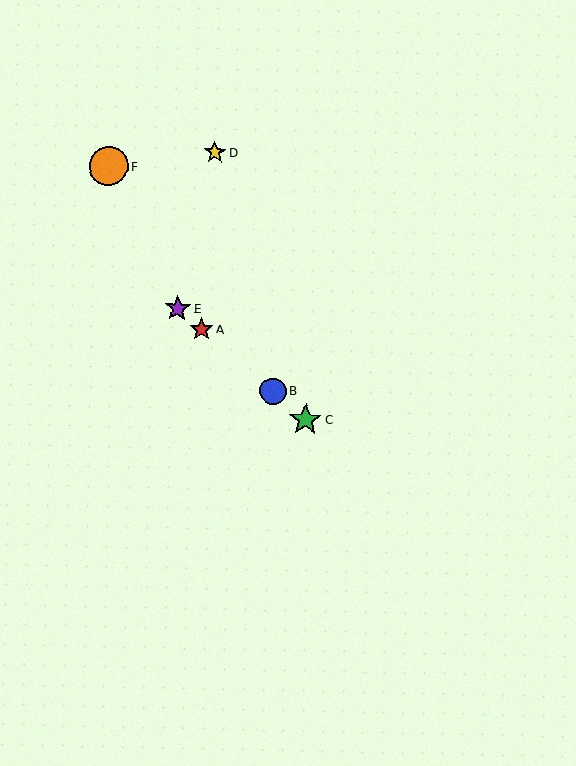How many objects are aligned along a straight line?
4 objects (A, B, C, E) are aligned along a straight line.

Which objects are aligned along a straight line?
Objects A, B, C, E are aligned along a straight line.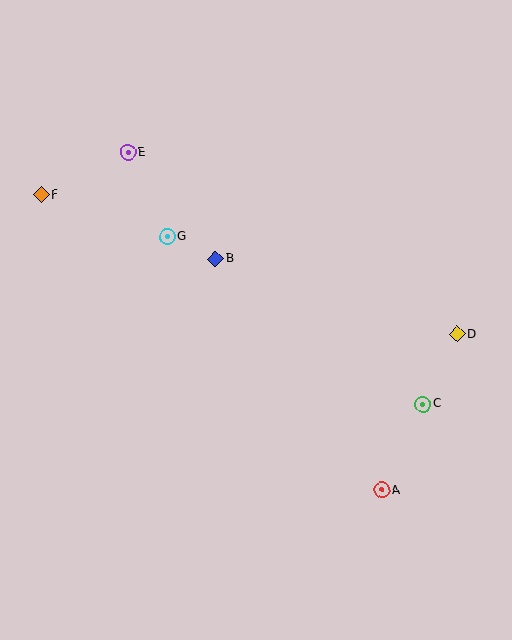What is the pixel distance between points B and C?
The distance between B and C is 253 pixels.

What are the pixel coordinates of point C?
Point C is at (423, 404).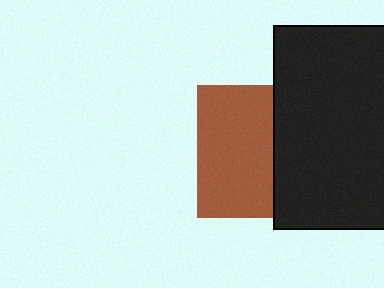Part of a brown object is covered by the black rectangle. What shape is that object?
It is a square.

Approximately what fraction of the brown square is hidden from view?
Roughly 42% of the brown square is hidden behind the black rectangle.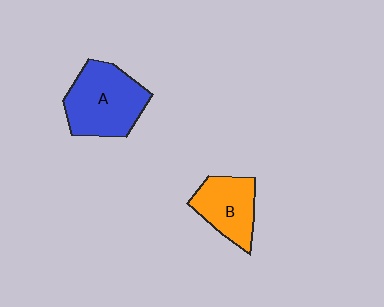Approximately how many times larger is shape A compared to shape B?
Approximately 1.5 times.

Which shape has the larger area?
Shape A (blue).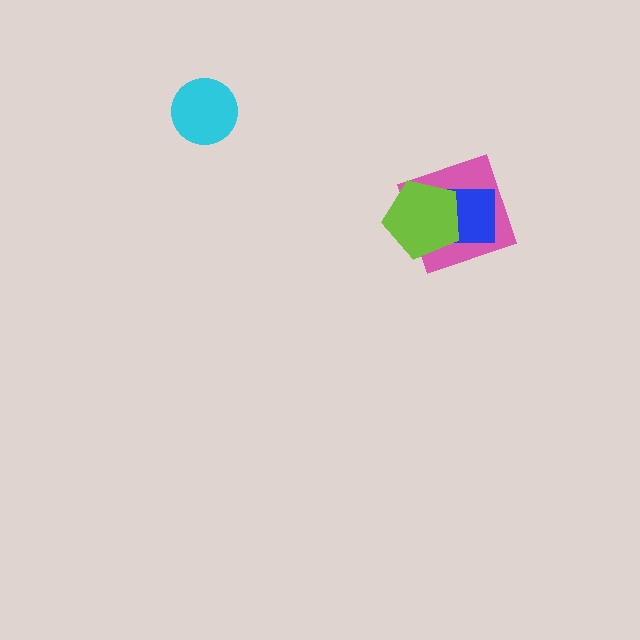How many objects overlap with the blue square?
2 objects overlap with the blue square.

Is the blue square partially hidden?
Yes, it is partially covered by another shape.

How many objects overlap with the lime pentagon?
2 objects overlap with the lime pentagon.